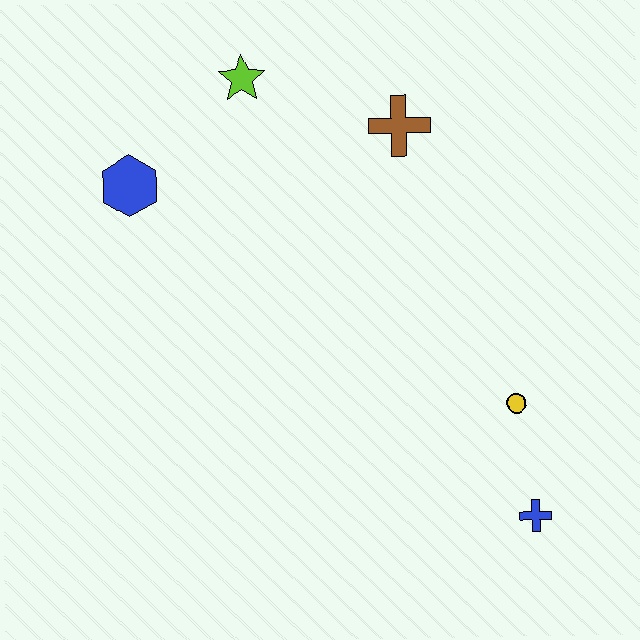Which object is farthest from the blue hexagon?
The blue cross is farthest from the blue hexagon.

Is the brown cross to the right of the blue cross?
No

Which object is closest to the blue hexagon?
The lime star is closest to the blue hexagon.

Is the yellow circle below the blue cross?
No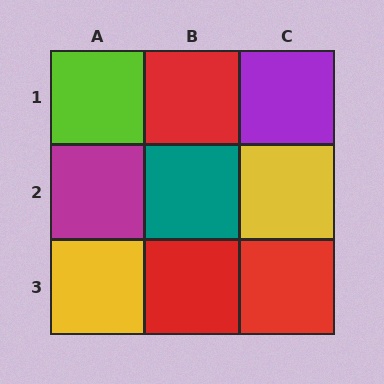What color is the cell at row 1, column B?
Red.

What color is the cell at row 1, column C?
Purple.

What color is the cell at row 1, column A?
Lime.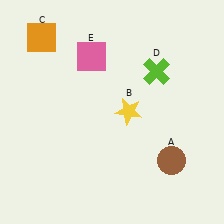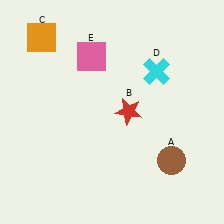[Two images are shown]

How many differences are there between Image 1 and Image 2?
There are 2 differences between the two images.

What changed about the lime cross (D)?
In Image 1, D is lime. In Image 2, it changed to cyan.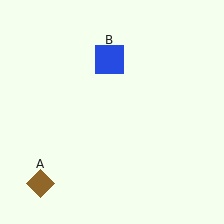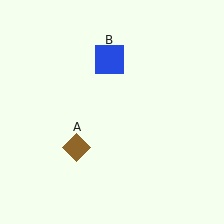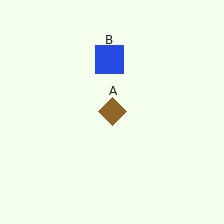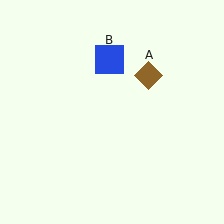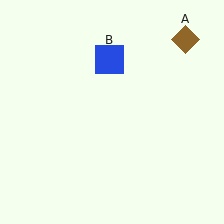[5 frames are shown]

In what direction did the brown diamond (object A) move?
The brown diamond (object A) moved up and to the right.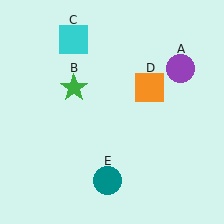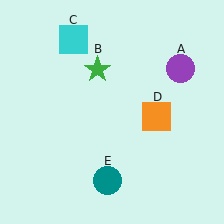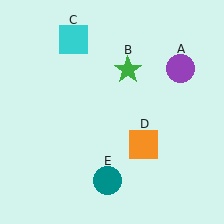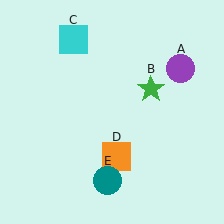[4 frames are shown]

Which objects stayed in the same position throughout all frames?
Purple circle (object A) and cyan square (object C) and teal circle (object E) remained stationary.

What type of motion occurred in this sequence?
The green star (object B), orange square (object D) rotated clockwise around the center of the scene.